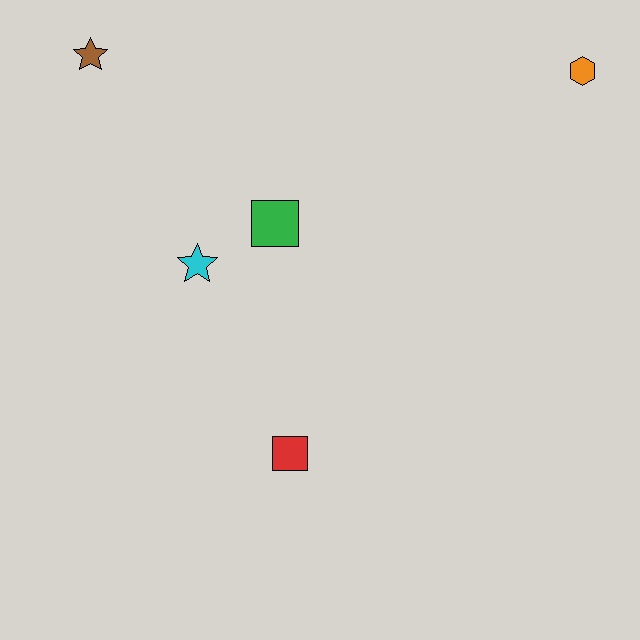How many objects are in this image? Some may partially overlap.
There are 5 objects.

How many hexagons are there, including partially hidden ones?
There is 1 hexagon.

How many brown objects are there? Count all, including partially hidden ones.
There is 1 brown object.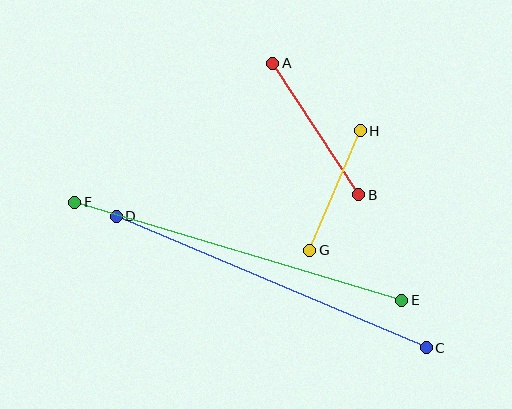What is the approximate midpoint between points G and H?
The midpoint is at approximately (335, 191) pixels.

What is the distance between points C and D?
The distance is approximately 337 pixels.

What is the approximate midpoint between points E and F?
The midpoint is at approximately (238, 251) pixels.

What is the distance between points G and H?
The distance is approximately 130 pixels.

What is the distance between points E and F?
The distance is approximately 341 pixels.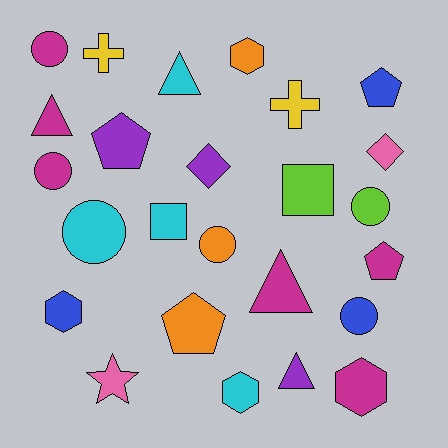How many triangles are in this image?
There are 4 triangles.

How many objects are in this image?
There are 25 objects.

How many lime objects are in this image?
There are 2 lime objects.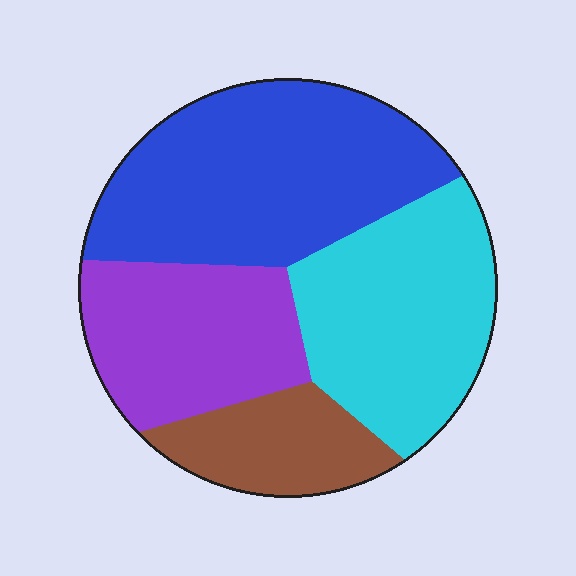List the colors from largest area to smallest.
From largest to smallest: blue, cyan, purple, brown.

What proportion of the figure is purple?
Purple covers around 20% of the figure.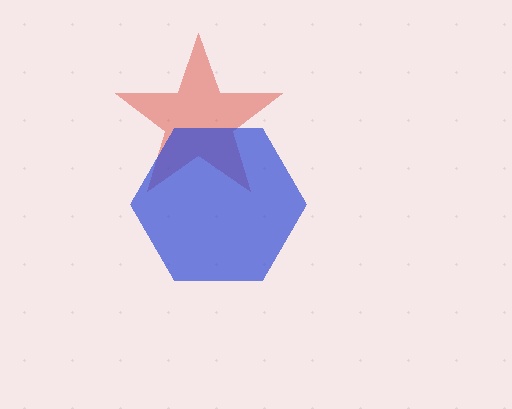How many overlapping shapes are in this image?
There are 2 overlapping shapes in the image.